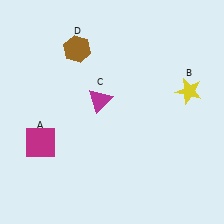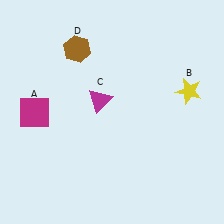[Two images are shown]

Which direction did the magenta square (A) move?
The magenta square (A) moved up.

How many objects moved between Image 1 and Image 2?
1 object moved between the two images.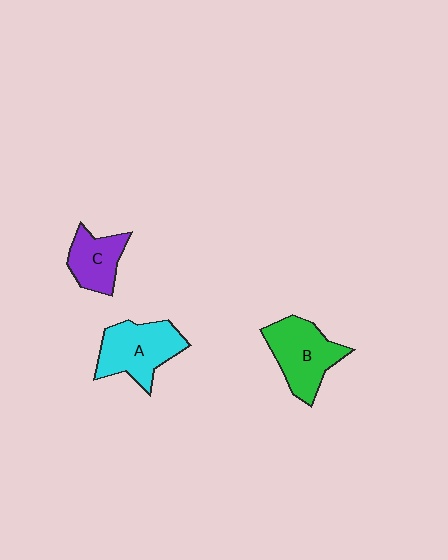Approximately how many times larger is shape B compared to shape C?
Approximately 1.5 times.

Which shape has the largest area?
Shape B (green).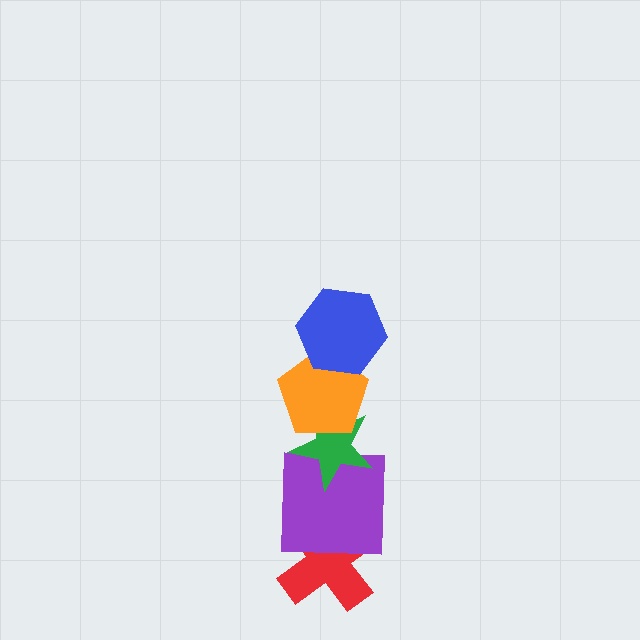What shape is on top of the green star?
The orange pentagon is on top of the green star.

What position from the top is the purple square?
The purple square is 4th from the top.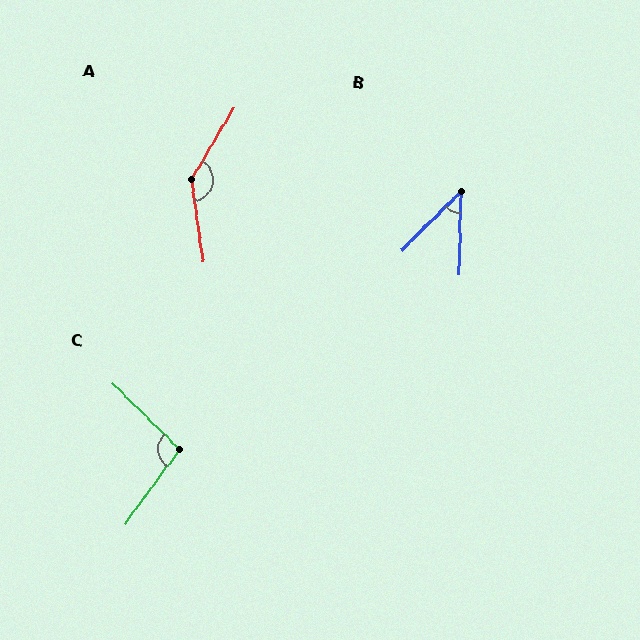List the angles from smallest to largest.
B (43°), C (99°), A (141°).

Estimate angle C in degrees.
Approximately 99 degrees.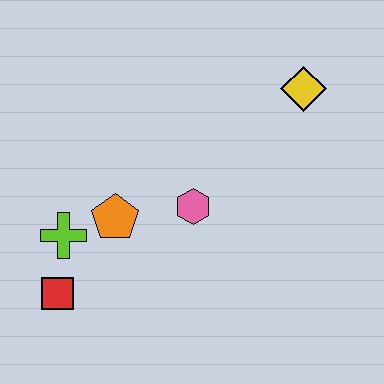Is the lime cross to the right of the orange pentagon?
No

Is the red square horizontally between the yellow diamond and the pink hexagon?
No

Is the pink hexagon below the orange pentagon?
No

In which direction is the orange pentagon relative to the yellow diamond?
The orange pentagon is to the left of the yellow diamond.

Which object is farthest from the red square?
The yellow diamond is farthest from the red square.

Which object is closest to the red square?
The lime cross is closest to the red square.